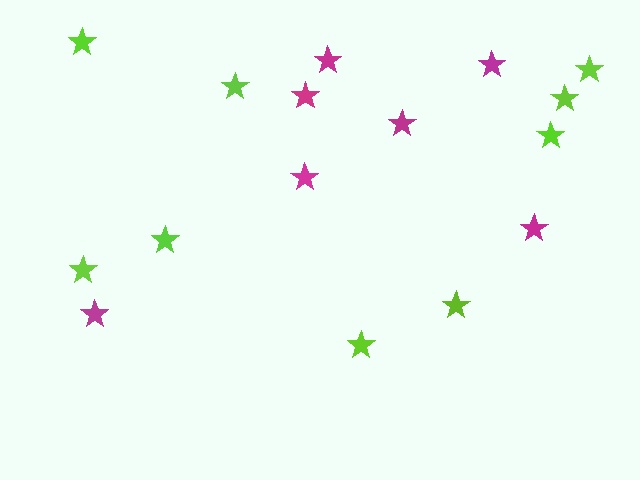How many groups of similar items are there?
There are 2 groups: one group of magenta stars (7) and one group of lime stars (9).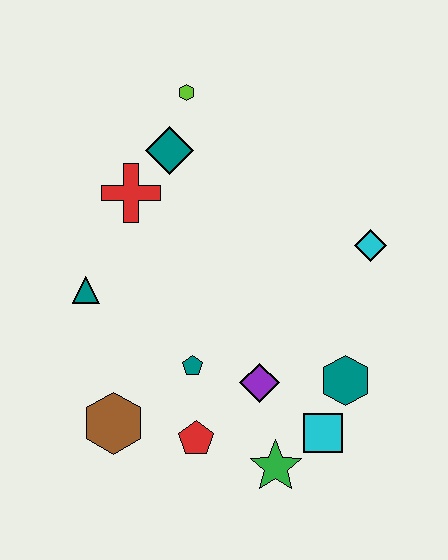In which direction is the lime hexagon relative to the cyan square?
The lime hexagon is above the cyan square.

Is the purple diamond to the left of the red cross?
No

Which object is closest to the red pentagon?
The teal pentagon is closest to the red pentagon.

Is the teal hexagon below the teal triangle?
Yes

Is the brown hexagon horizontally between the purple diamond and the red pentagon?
No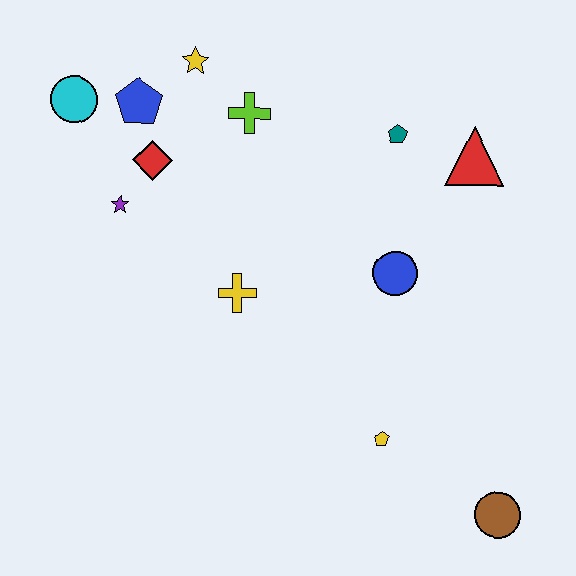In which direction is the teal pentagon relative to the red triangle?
The teal pentagon is to the left of the red triangle.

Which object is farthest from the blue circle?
The cyan circle is farthest from the blue circle.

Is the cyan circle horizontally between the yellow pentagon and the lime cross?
No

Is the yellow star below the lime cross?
No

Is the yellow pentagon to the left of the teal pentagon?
Yes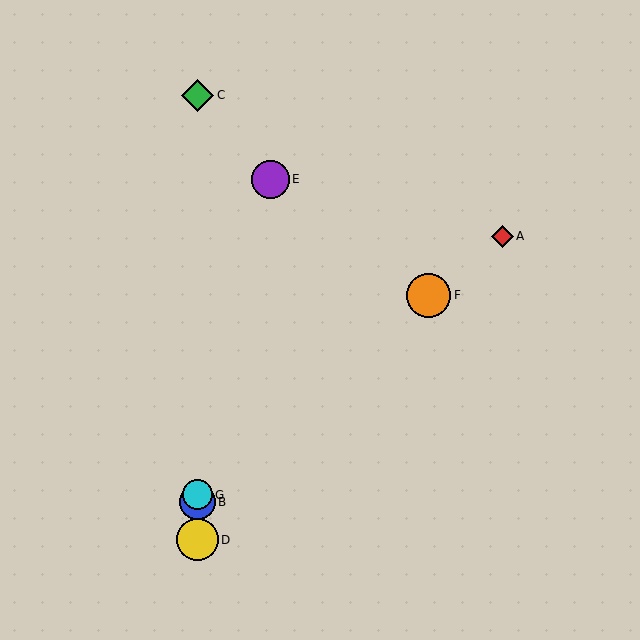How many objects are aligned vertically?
4 objects (B, C, D, G) are aligned vertically.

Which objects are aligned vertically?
Objects B, C, D, G are aligned vertically.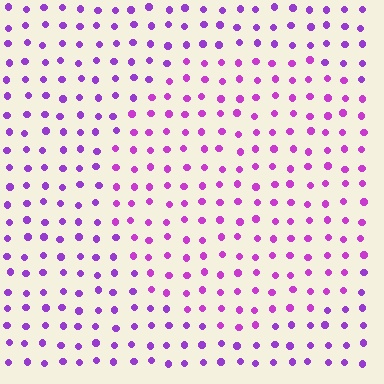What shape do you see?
I see a circle.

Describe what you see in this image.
The image is filled with small purple elements in a uniform arrangement. A circle-shaped region is visible where the elements are tinted to a slightly different hue, forming a subtle color boundary.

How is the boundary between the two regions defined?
The boundary is defined purely by a slight shift in hue (about 20 degrees). Spacing, size, and orientation are identical on both sides.